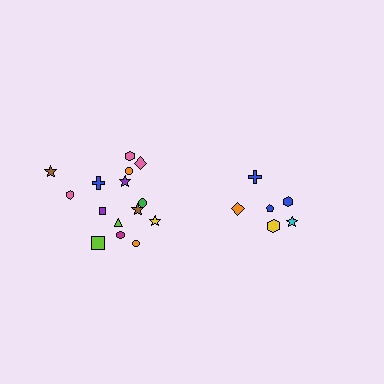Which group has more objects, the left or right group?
The left group.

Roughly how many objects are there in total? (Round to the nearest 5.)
Roughly 20 objects in total.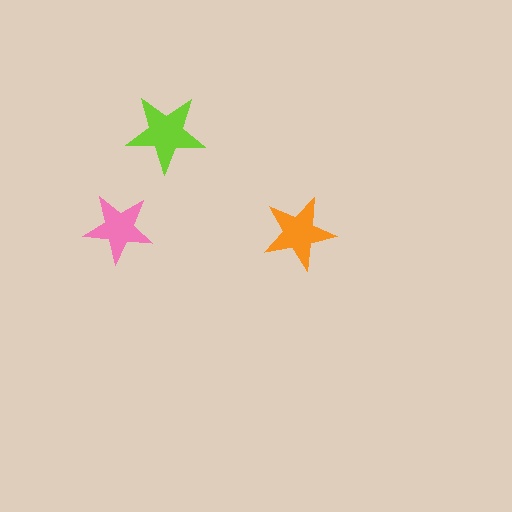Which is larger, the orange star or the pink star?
The orange one.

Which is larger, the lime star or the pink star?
The lime one.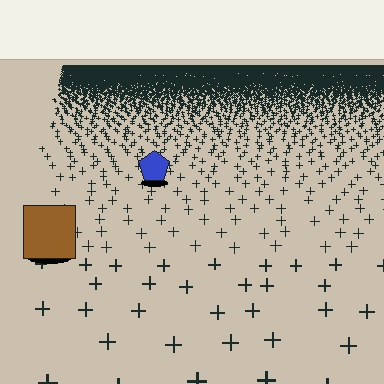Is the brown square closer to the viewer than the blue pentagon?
Yes. The brown square is closer — you can tell from the texture gradient: the ground texture is coarser near it.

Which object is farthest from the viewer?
The blue pentagon is farthest from the viewer. It appears smaller and the ground texture around it is denser.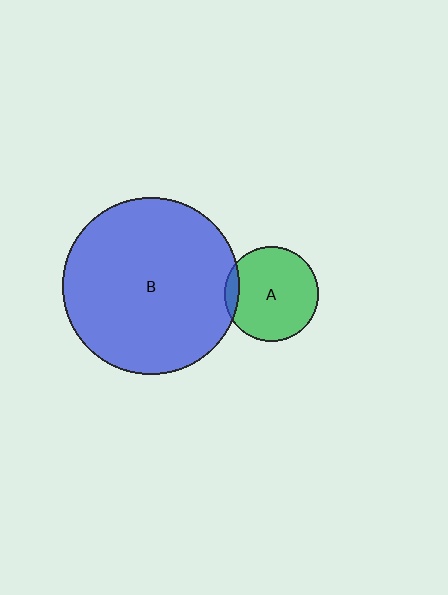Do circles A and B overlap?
Yes.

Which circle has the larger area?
Circle B (blue).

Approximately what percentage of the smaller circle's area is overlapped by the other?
Approximately 10%.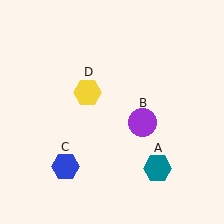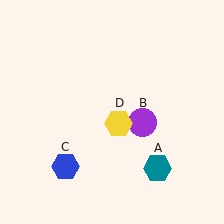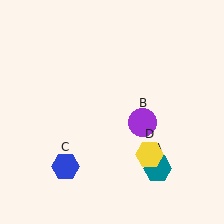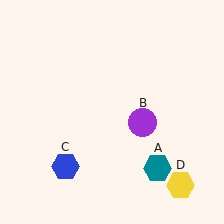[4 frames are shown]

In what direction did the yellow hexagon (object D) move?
The yellow hexagon (object D) moved down and to the right.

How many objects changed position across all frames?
1 object changed position: yellow hexagon (object D).